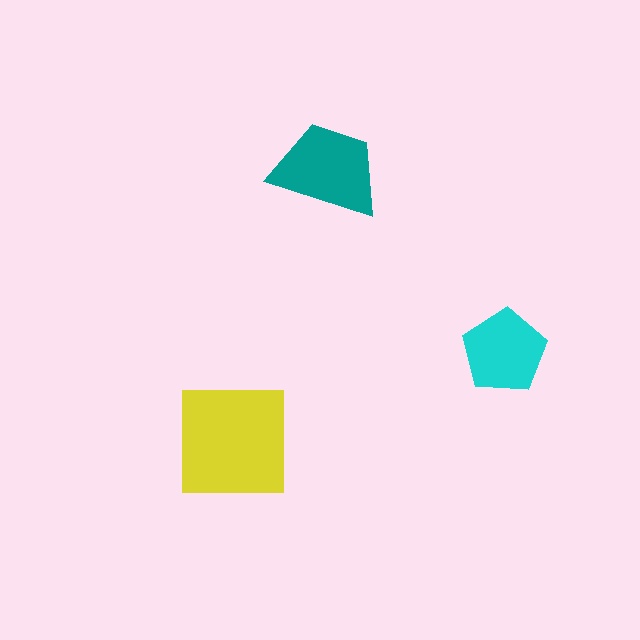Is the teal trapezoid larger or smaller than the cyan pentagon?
Larger.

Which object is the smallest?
The cyan pentagon.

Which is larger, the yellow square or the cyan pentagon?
The yellow square.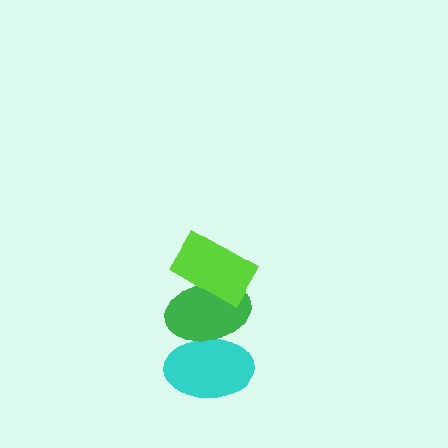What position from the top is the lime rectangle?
The lime rectangle is 1st from the top.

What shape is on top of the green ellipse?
The lime rectangle is on top of the green ellipse.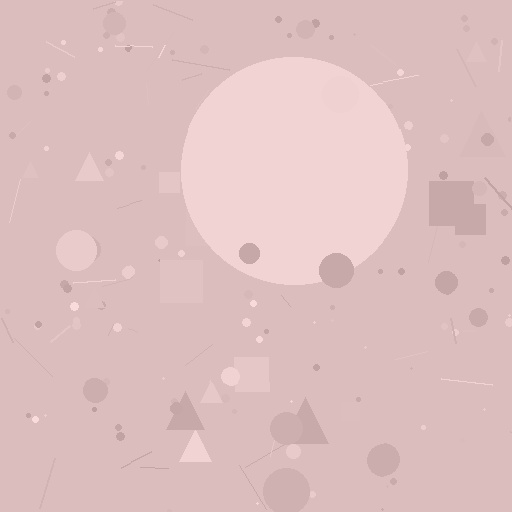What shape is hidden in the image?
A circle is hidden in the image.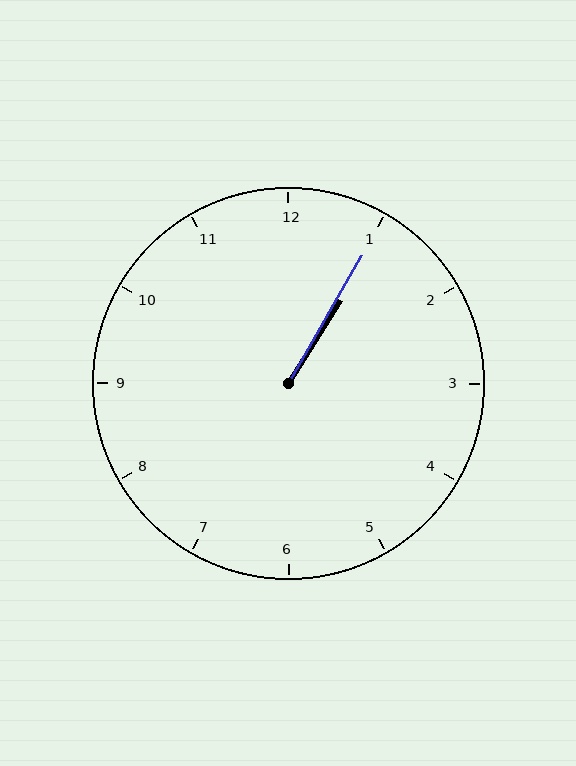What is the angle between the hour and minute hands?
Approximately 2 degrees.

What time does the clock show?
1:05.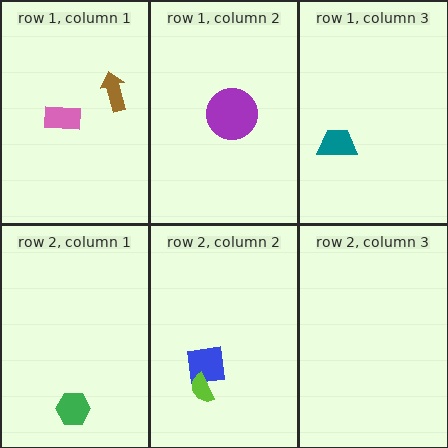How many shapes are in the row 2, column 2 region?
2.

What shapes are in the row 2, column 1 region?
The green hexagon.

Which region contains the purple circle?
The row 1, column 2 region.